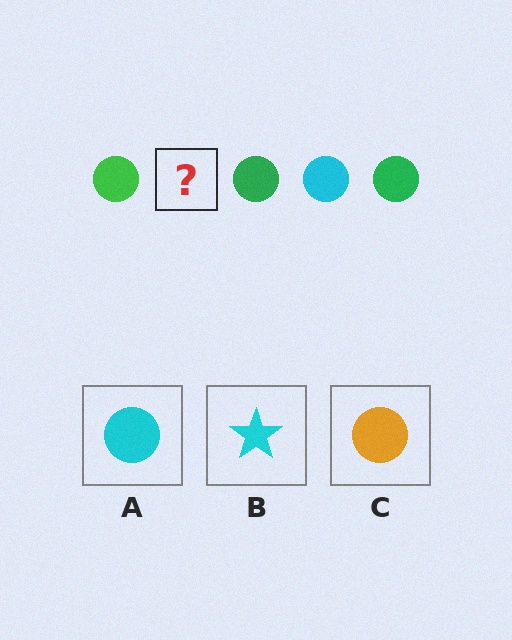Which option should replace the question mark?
Option A.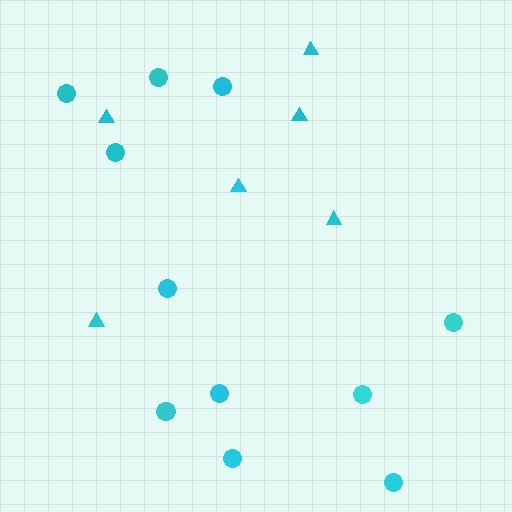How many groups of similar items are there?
There are 2 groups: one group of triangles (6) and one group of circles (11).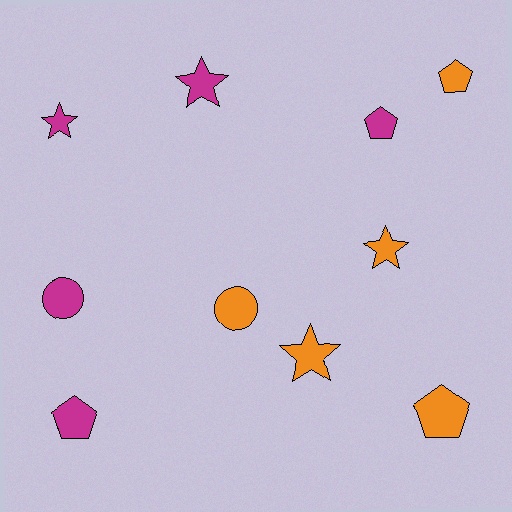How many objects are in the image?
There are 10 objects.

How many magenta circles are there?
There is 1 magenta circle.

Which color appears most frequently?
Magenta, with 5 objects.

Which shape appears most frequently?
Pentagon, with 4 objects.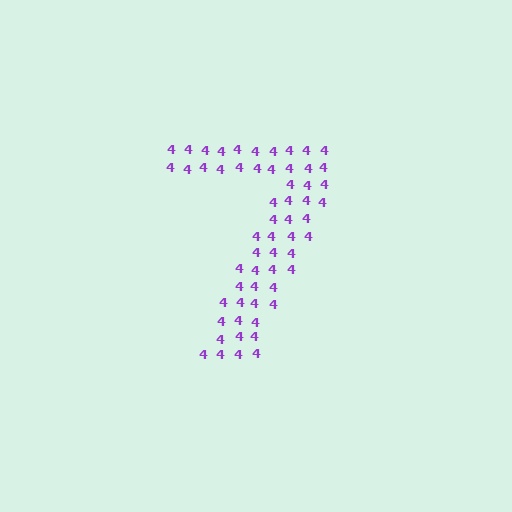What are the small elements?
The small elements are digit 4's.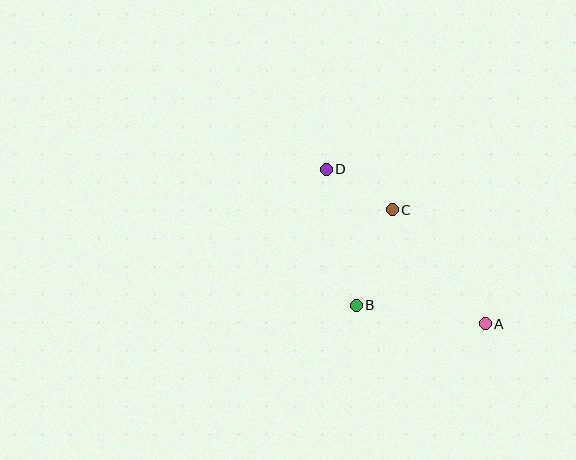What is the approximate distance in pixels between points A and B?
The distance between A and B is approximately 130 pixels.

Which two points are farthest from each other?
Points A and D are farthest from each other.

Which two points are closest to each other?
Points C and D are closest to each other.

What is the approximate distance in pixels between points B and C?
The distance between B and C is approximately 102 pixels.